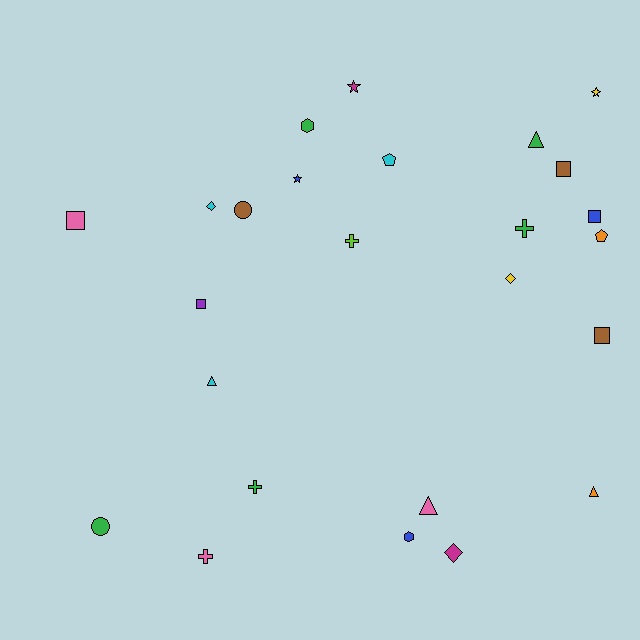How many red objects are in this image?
There are no red objects.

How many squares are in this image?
There are 5 squares.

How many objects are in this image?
There are 25 objects.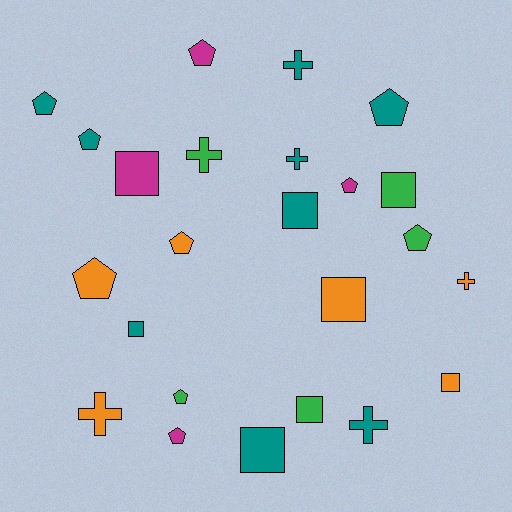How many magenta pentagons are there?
There are 3 magenta pentagons.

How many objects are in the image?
There are 24 objects.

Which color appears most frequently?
Teal, with 9 objects.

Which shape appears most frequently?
Pentagon, with 10 objects.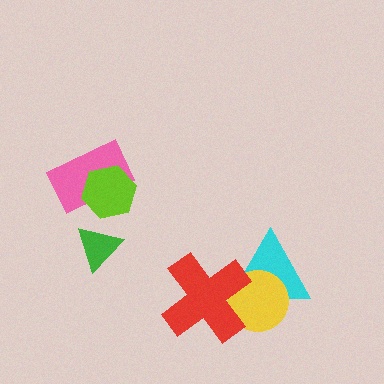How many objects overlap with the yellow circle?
2 objects overlap with the yellow circle.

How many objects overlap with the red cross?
2 objects overlap with the red cross.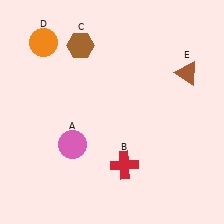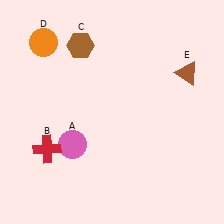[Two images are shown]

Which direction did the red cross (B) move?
The red cross (B) moved left.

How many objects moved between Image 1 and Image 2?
1 object moved between the two images.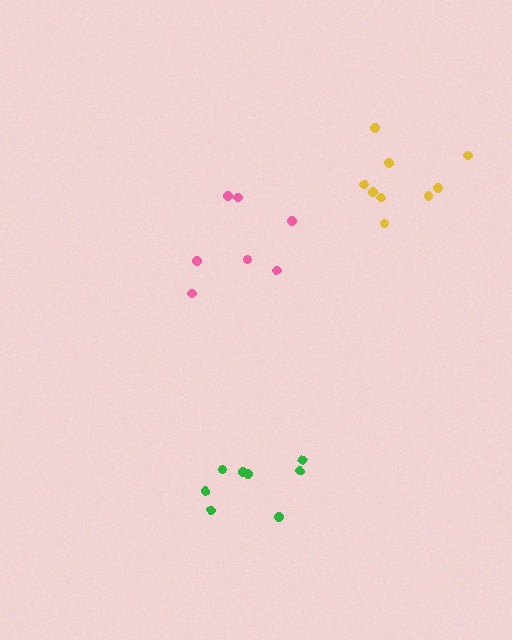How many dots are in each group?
Group 1: 8 dots, Group 2: 7 dots, Group 3: 9 dots (24 total).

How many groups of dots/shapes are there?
There are 3 groups.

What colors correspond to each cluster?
The clusters are colored: green, pink, yellow.